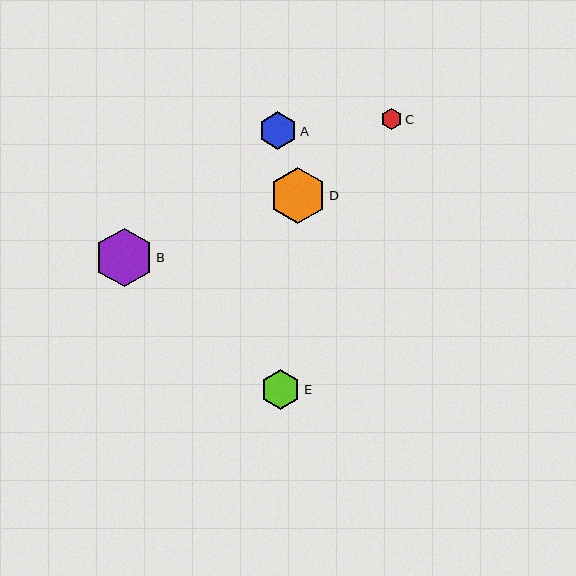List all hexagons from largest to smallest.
From largest to smallest: B, D, E, A, C.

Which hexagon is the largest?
Hexagon B is the largest with a size of approximately 59 pixels.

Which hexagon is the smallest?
Hexagon C is the smallest with a size of approximately 21 pixels.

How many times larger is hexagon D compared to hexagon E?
Hexagon D is approximately 1.4 times the size of hexagon E.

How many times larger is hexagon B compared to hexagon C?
Hexagon B is approximately 2.8 times the size of hexagon C.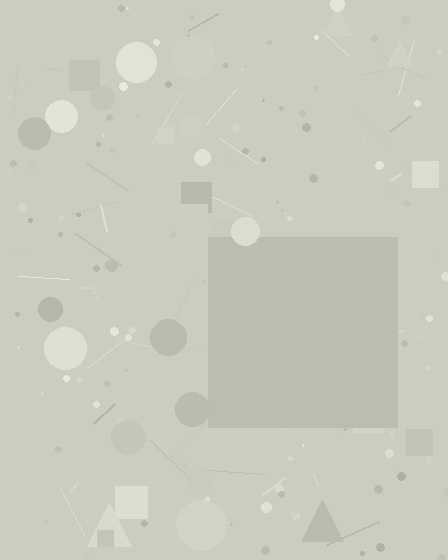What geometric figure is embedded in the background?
A square is embedded in the background.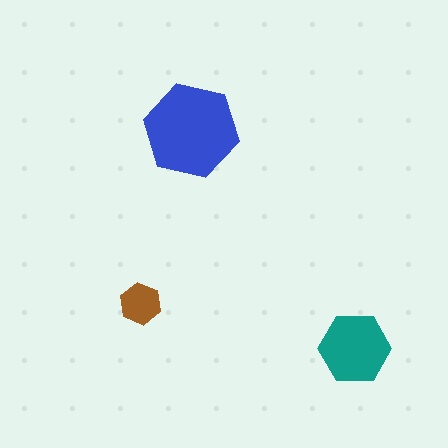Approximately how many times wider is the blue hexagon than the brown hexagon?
About 2.5 times wider.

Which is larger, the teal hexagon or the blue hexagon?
The blue one.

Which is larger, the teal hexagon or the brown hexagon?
The teal one.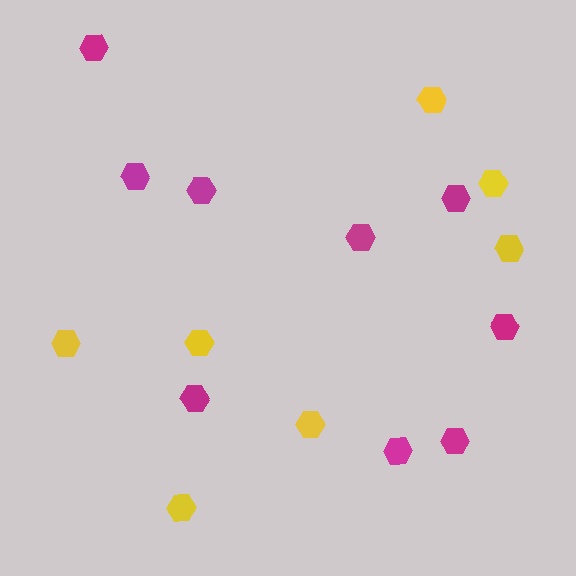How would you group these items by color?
There are 2 groups: one group of yellow hexagons (7) and one group of magenta hexagons (9).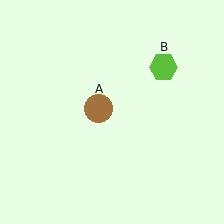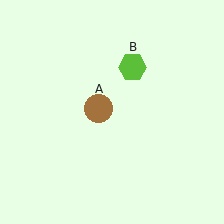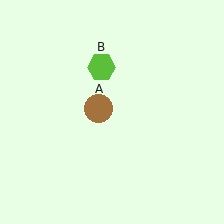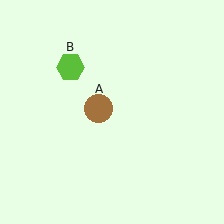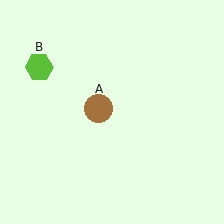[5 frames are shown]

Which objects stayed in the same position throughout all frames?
Brown circle (object A) remained stationary.